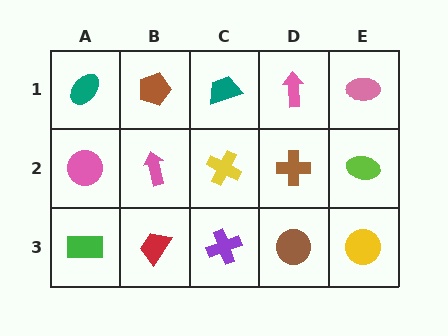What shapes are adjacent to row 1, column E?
A lime ellipse (row 2, column E), a pink arrow (row 1, column D).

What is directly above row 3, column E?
A lime ellipse.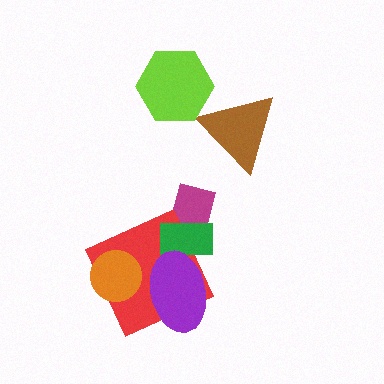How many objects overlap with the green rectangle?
3 objects overlap with the green rectangle.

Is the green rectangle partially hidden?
Yes, it is partially covered by another shape.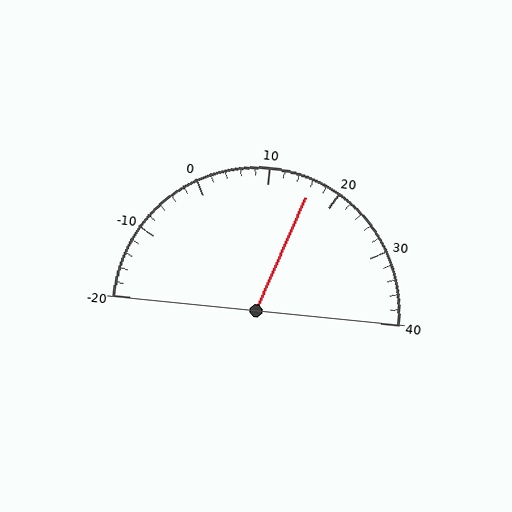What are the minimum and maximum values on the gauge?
The gauge ranges from -20 to 40.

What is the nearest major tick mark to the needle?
The nearest major tick mark is 20.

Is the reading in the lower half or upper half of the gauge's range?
The reading is in the upper half of the range (-20 to 40).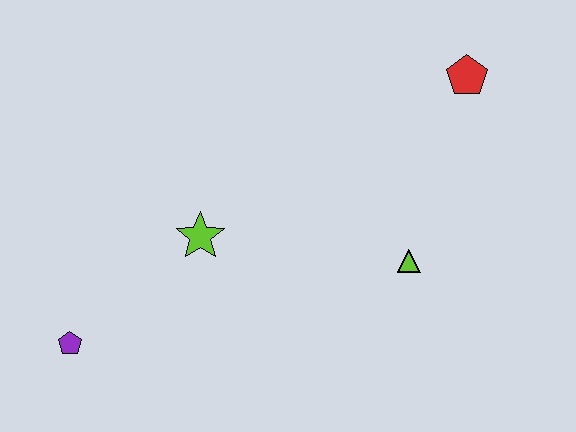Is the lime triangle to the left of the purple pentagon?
No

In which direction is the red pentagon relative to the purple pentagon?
The red pentagon is to the right of the purple pentagon.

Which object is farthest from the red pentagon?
The purple pentagon is farthest from the red pentagon.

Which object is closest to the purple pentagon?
The lime star is closest to the purple pentagon.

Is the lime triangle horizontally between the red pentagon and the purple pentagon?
Yes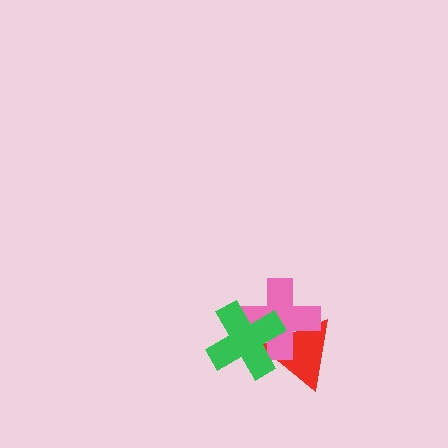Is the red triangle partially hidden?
Yes, it is partially covered by another shape.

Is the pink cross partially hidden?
Yes, it is partially covered by another shape.